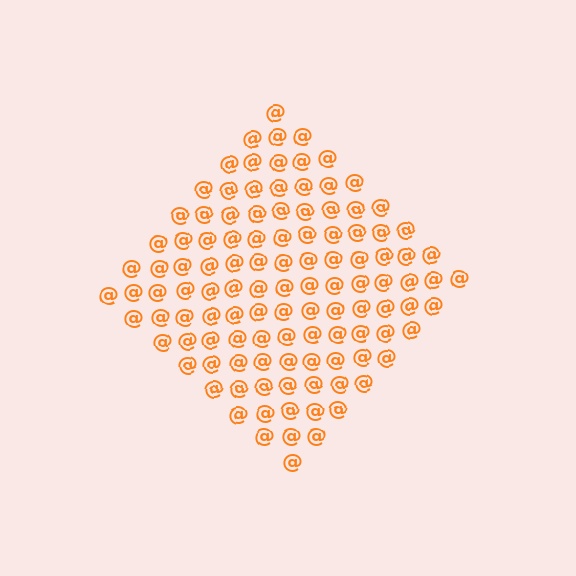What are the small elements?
The small elements are at signs.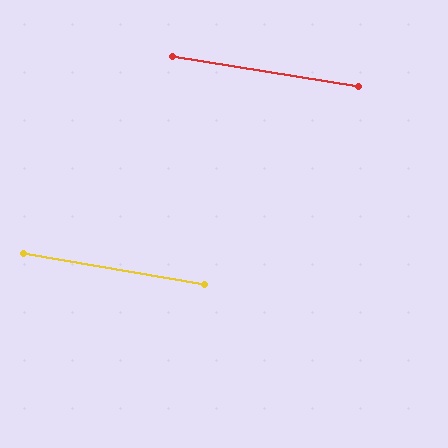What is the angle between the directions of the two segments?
Approximately 1 degree.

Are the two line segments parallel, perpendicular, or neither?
Parallel — their directions differ by only 0.5°.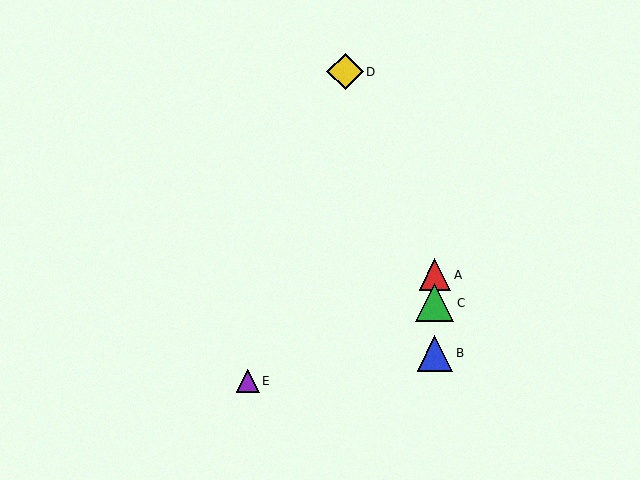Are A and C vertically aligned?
Yes, both are at x≈435.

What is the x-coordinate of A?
Object A is at x≈435.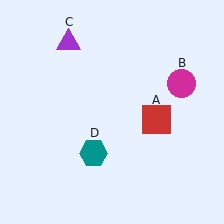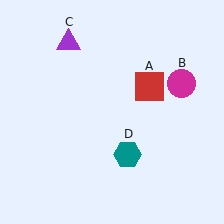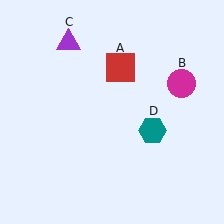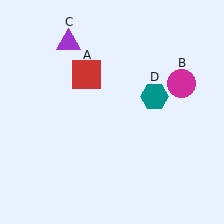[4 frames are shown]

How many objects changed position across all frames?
2 objects changed position: red square (object A), teal hexagon (object D).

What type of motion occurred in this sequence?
The red square (object A), teal hexagon (object D) rotated counterclockwise around the center of the scene.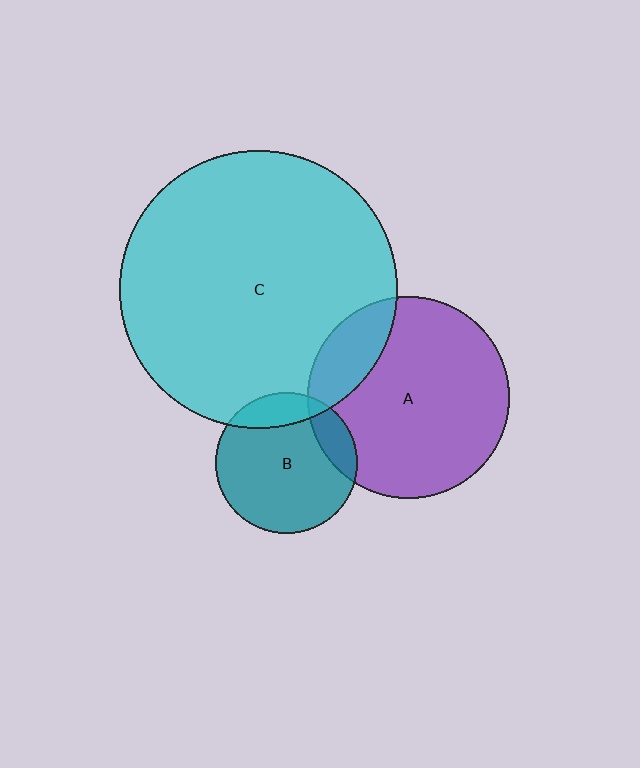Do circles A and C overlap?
Yes.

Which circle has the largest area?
Circle C (cyan).